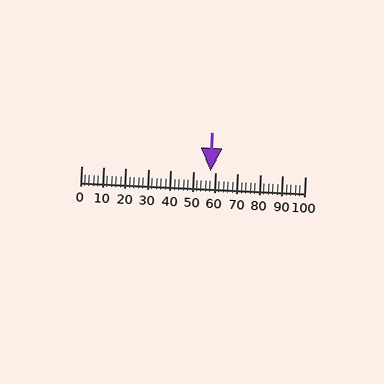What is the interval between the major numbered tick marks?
The major tick marks are spaced 10 units apart.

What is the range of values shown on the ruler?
The ruler shows values from 0 to 100.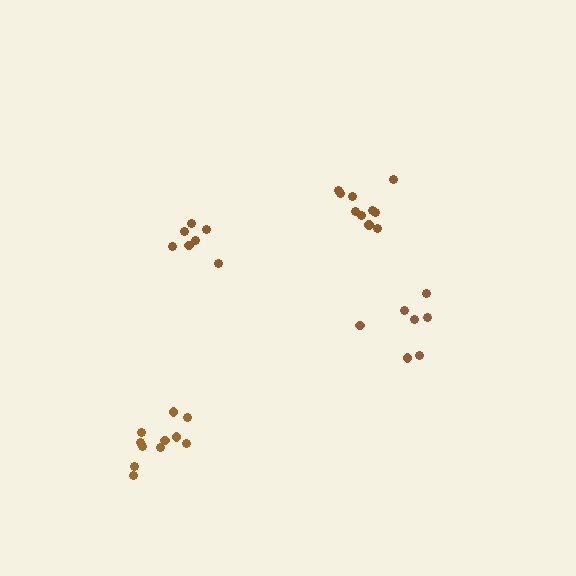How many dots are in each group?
Group 1: 11 dots, Group 2: 7 dots, Group 3: 7 dots, Group 4: 10 dots (35 total).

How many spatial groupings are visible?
There are 4 spatial groupings.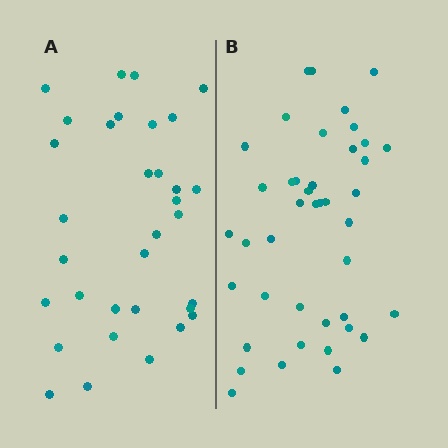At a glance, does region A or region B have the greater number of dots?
Region B (the right region) has more dots.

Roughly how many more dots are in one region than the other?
Region B has roughly 8 or so more dots than region A.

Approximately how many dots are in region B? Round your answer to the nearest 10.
About 40 dots. (The exact count is 42, which rounds to 40.)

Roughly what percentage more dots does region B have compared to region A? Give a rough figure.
About 25% more.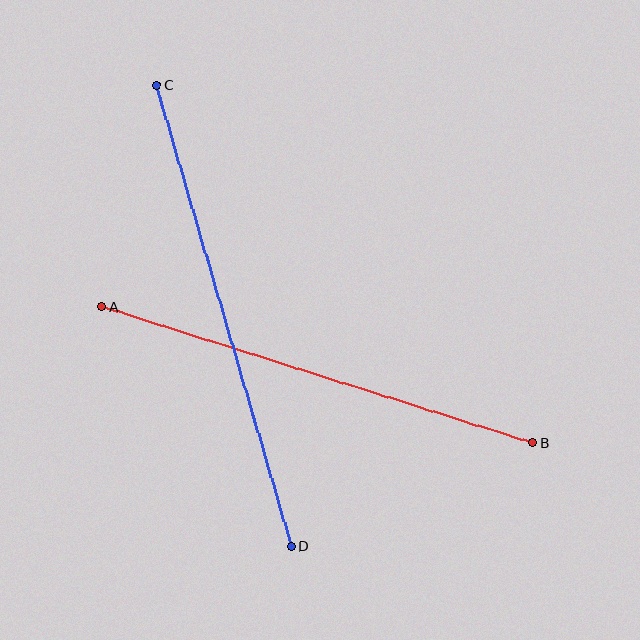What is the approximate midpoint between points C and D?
The midpoint is at approximately (224, 316) pixels.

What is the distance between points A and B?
The distance is approximately 452 pixels.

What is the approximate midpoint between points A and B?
The midpoint is at approximately (317, 375) pixels.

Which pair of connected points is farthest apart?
Points C and D are farthest apart.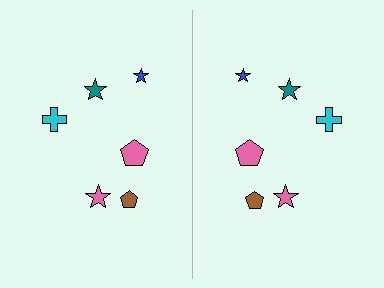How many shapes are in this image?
There are 12 shapes in this image.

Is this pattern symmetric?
Yes, this pattern has bilateral (reflection) symmetry.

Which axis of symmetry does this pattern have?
The pattern has a vertical axis of symmetry running through the center of the image.